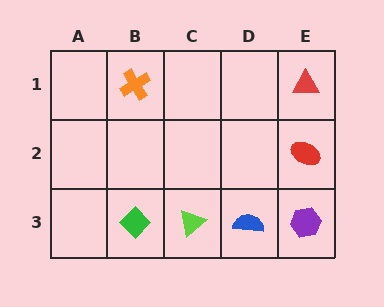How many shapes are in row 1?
2 shapes.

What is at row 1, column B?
An orange cross.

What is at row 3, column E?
A purple hexagon.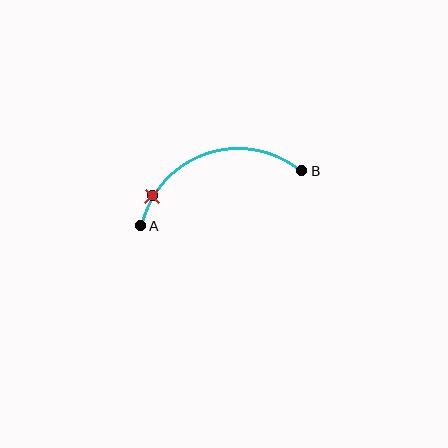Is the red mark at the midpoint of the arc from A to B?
No. The red mark lies on the arc but is closer to endpoint A. The arc midpoint would be at the point on the curve equidistant along the arc from both A and B.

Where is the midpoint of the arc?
The arc midpoint is the point on the curve farthest from the straight line joining A and B. It sits above that line.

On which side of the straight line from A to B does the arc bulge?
The arc bulges above the straight line connecting A and B.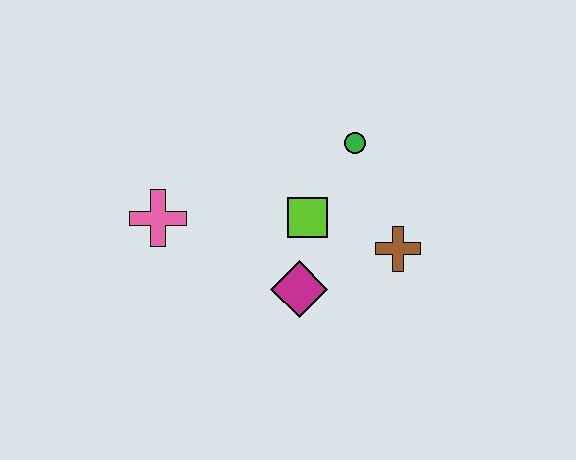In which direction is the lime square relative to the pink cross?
The lime square is to the right of the pink cross.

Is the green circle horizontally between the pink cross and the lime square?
No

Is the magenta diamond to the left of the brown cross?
Yes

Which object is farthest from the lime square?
The pink cross is farthest from the lime square.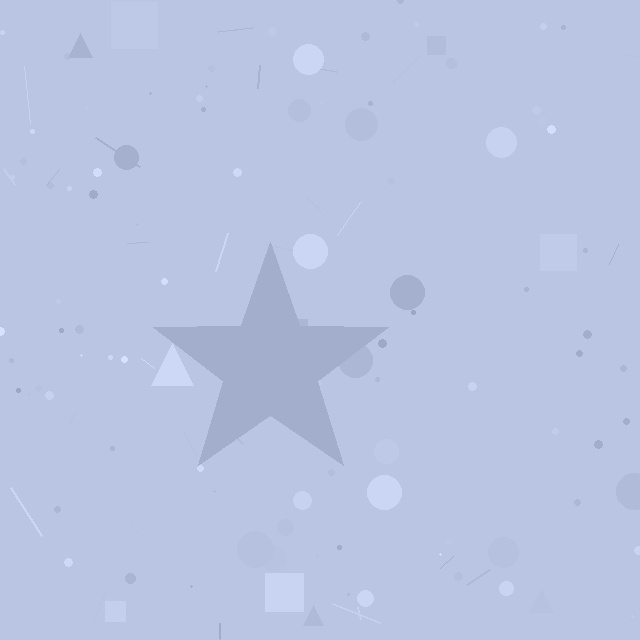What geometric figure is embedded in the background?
A star is embedded in the background.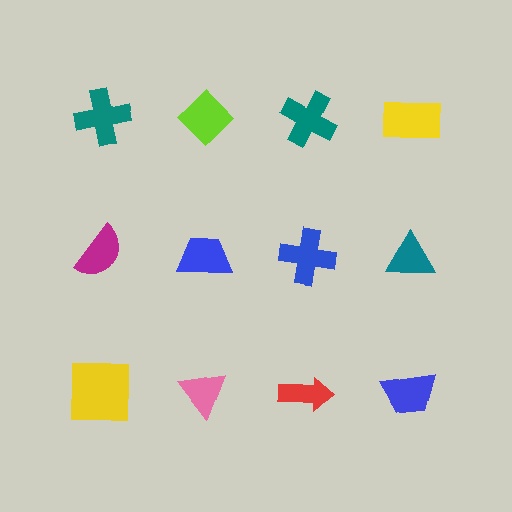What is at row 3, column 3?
A red arrow.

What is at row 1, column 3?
A teal cross.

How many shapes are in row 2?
4 shapes.